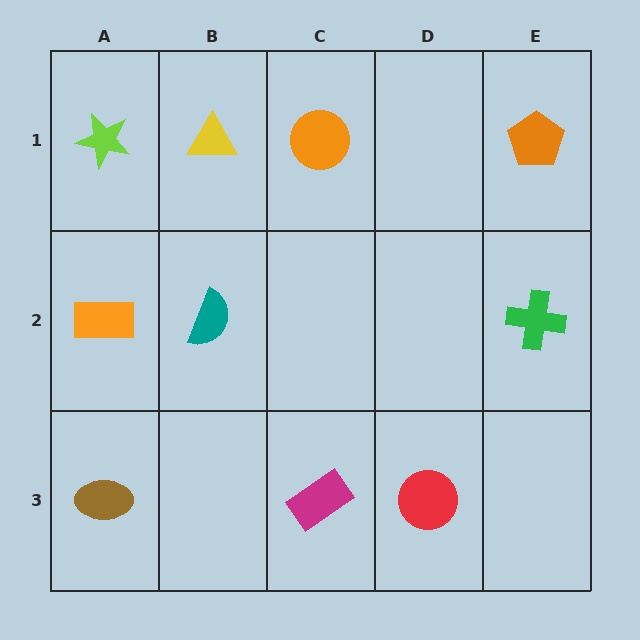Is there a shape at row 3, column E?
No, that cell is empty.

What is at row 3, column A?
A brown ellipse.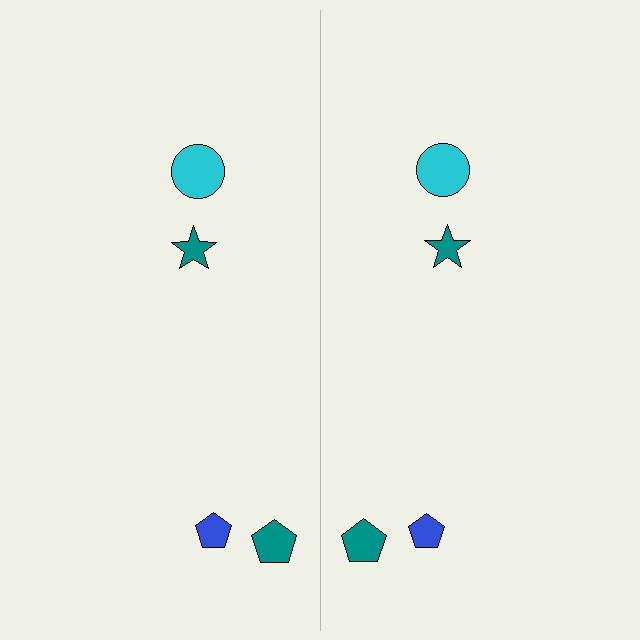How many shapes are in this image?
There are 8 shapes in this image.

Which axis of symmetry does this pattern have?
The pattern has a vertical axis of symmetry running through the center of the image.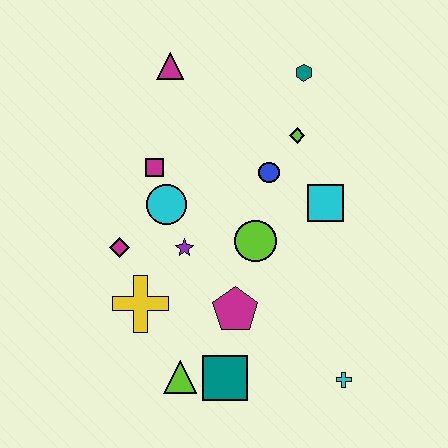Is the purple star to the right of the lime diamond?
No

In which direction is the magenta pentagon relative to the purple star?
The magenta pentagon is below the purple star.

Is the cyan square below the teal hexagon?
Yes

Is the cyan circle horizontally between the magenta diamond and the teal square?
Yes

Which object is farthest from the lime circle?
The magenta triangle is farthest from the lime circle.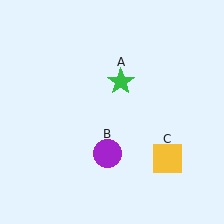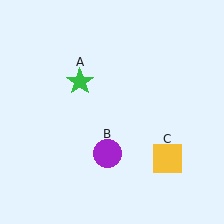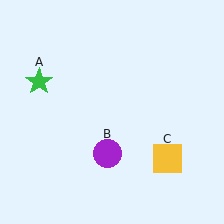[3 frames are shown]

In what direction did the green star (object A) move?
The green star (object A) moved left.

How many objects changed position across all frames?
1 object changed position: green star (object A).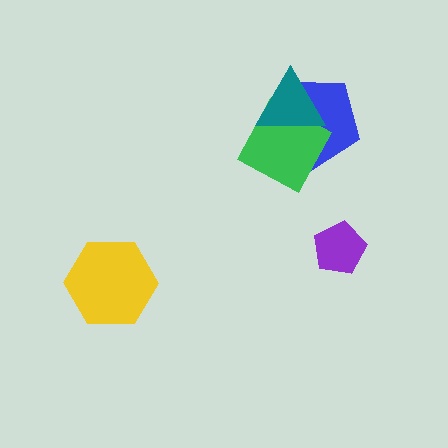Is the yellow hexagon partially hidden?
No, no other shape covers it.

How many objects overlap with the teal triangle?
2 objects overlap with the teal triangle.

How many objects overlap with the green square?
2 objects overlap with the green square.